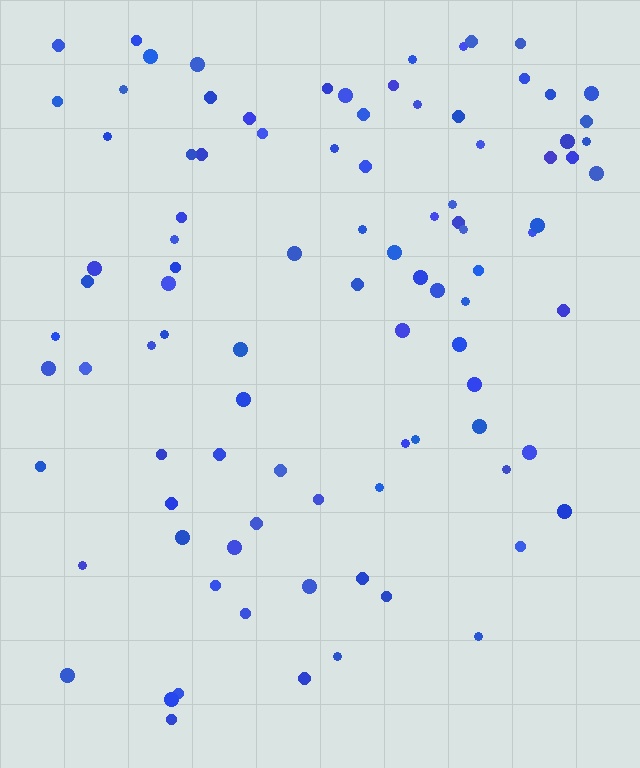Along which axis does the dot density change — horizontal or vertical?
Vertical.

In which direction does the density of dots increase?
From bottom to top, with the top side densest.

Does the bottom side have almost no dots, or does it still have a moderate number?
Still a moderate number, just noticeably fewer than the top.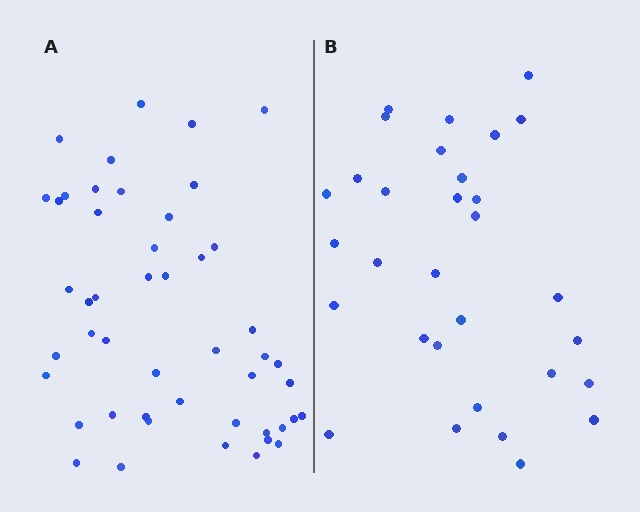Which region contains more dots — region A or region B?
Region A (the left region) has more dots.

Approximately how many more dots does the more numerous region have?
Region A has approximately 15 more dots than region B.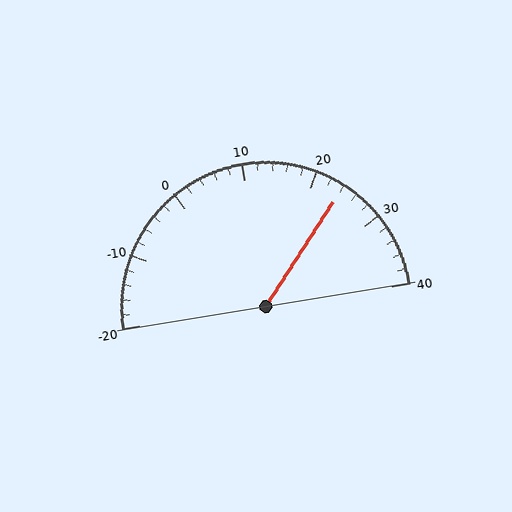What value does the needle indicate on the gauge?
The needle indicates approximately 24.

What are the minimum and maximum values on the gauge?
The gauge ranges from -20 to 40.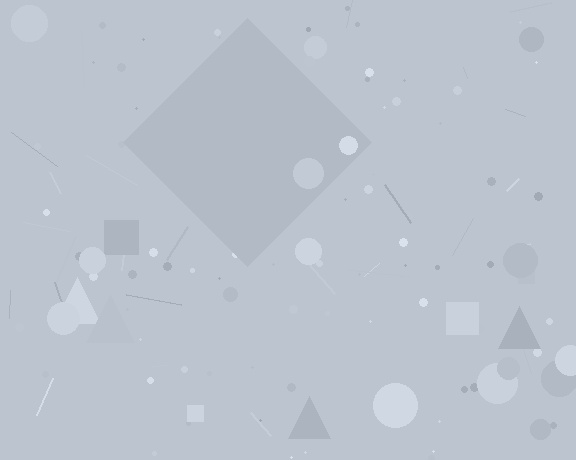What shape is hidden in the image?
A diamond is hidden in the image.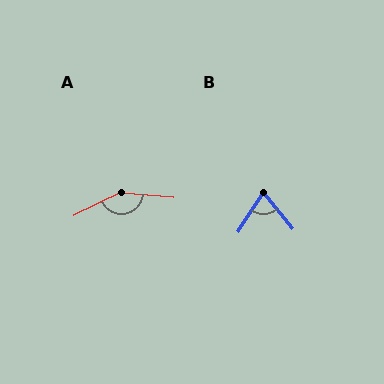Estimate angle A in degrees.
Approximately 149 degrees.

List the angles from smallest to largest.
B (72°), A (149°).